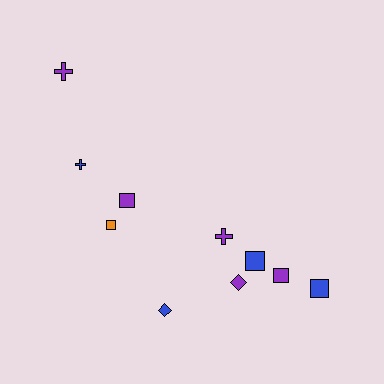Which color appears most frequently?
Purple, with 5 objects.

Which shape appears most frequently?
Square, with 5 objects.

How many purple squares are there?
There are 2 purple squares.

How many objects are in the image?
There are 10 objects.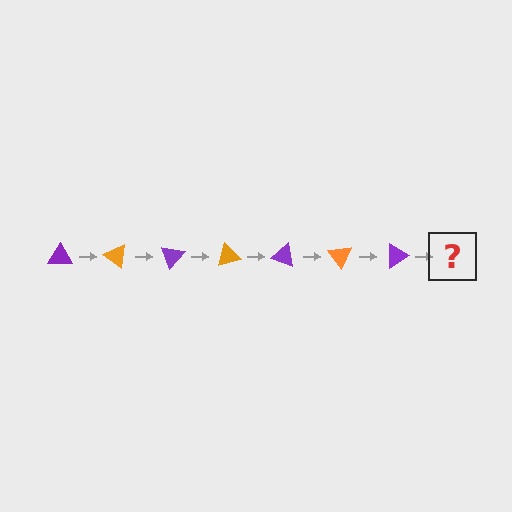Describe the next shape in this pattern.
It should be an orange triangle, rotated 245 degrees from the start.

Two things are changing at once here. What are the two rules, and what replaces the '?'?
The two rules are that it rotates 35 degrees each step and the color cycles through purple and orange. The '?' should be an orange triangle, rotated 245 degrees from the start.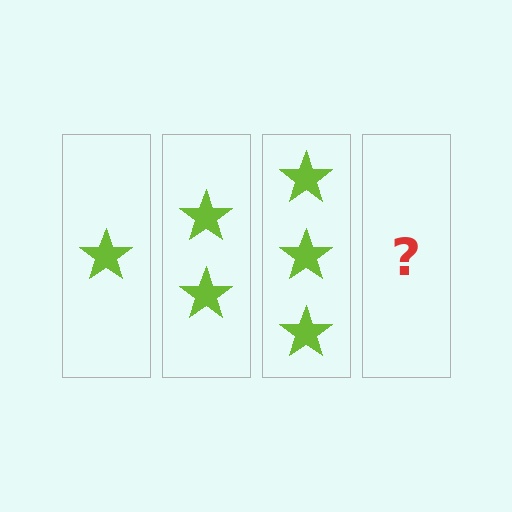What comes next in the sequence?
The next element should be 4 stars.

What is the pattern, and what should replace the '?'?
The pattern is that each step adds one more star. The '?' should be 4 stars.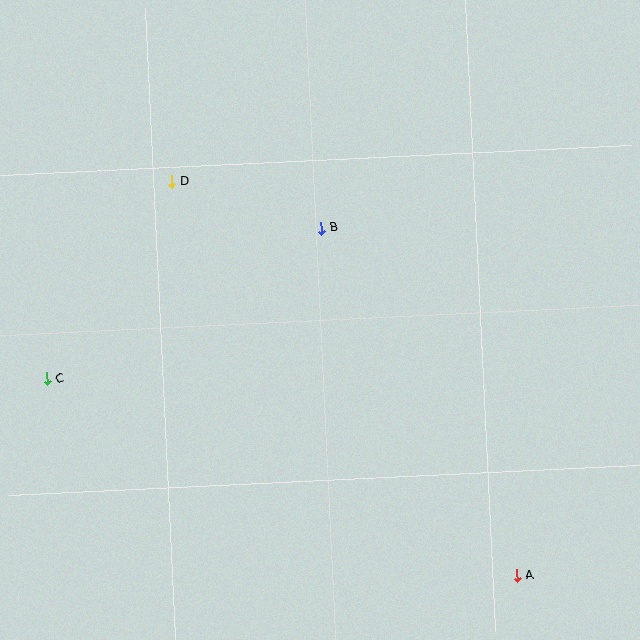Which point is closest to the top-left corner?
Point D is closest to the top-left corner.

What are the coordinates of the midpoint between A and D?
The midpoint between A and D is at (344, 379).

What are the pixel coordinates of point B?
Point B is at (321, 228).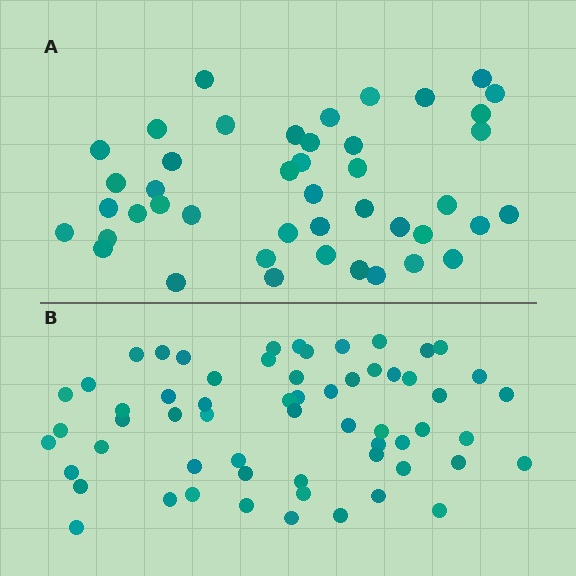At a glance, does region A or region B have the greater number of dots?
Region B (the bottom region) has more dots.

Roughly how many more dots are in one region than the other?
Region B has approximately 15 more dots than region A.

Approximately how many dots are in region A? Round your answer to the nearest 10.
About 40 dots. (The exact count is 44, which rounds to 40.)